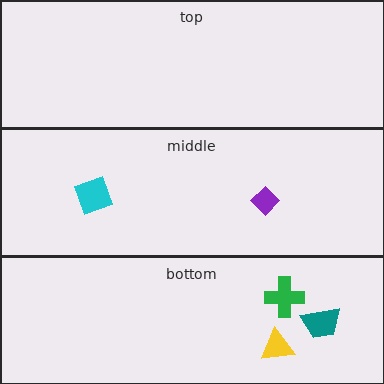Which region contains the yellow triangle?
The bottom region.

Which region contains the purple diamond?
The middle region.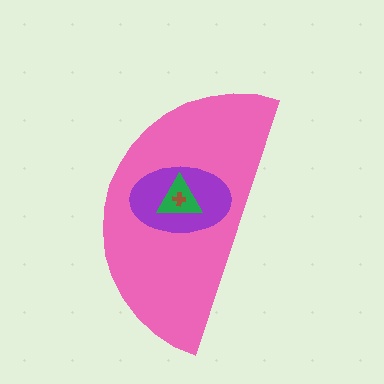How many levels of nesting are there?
4.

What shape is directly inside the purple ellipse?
The green triangle.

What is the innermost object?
The brown cross.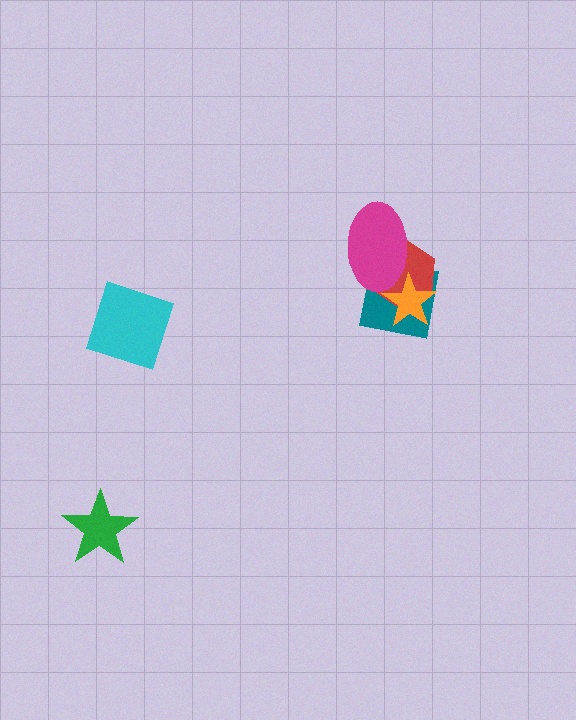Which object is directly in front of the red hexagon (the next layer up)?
The orange star is directly in front of the red hexagon.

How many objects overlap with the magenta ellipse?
3 objects overlap with the magenta ellipse.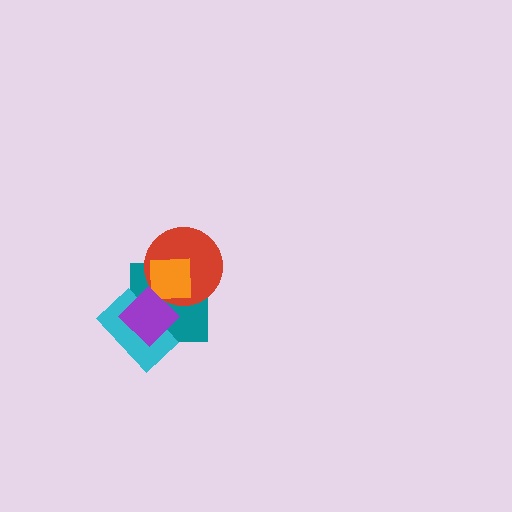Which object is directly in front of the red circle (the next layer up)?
The orange square is directly in front of the red circle.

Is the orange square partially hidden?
Yes, it is partially covered by another shape.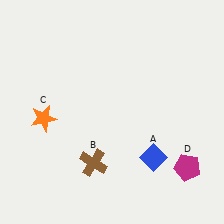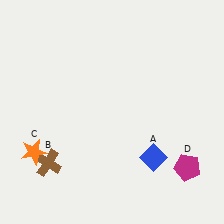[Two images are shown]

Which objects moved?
The objects that moved are: the brown cross (B), the orange star (C).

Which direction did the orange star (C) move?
The orange star (C) moved down.